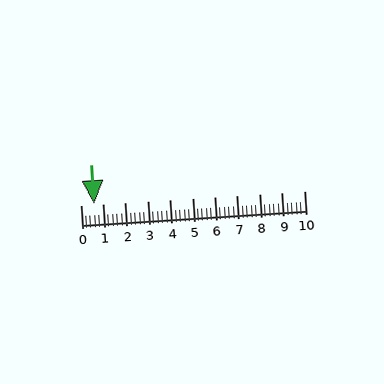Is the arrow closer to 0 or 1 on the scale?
The arrow is closer to 1.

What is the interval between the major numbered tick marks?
The major tick marks are spaced 1 units apart.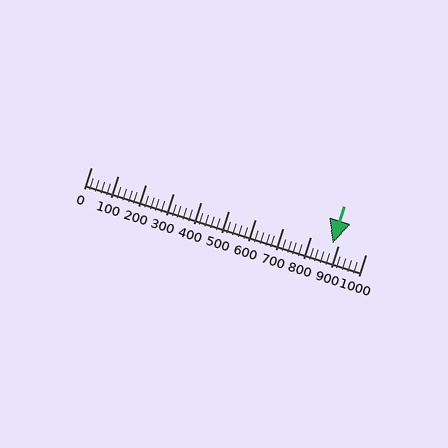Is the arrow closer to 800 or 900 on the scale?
The arrow is closer to 900.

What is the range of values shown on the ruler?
The ruler shows values from 0 to 1000.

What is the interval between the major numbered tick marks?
The major tick marks are spaced 100 units apart.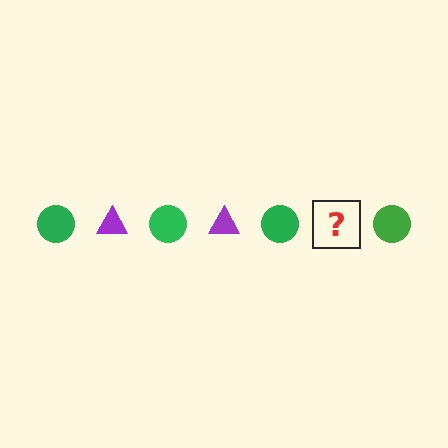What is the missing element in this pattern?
The missing element is a purple triangle.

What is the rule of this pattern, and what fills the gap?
The rule is that the pattern alternates between green circle and purple triangle. The gap should be filled with a purple triangle.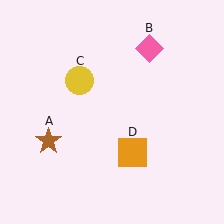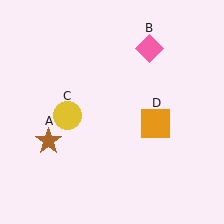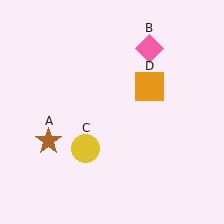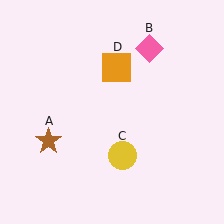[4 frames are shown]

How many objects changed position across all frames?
2 objects changed position: yellow circle (object C), orange square (object D).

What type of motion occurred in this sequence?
The yellow circle (object C), orange square (object D) rotated counterclockwise around the center of the scene.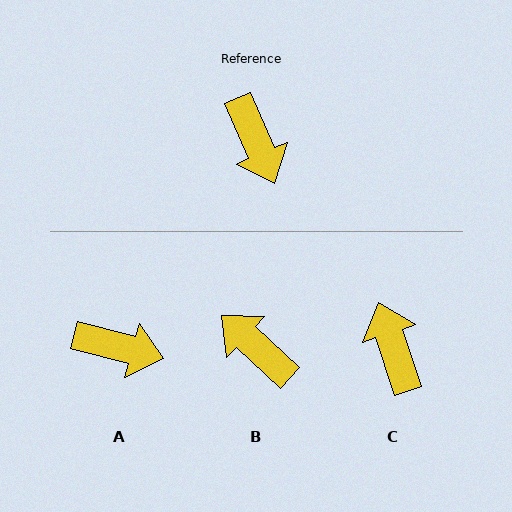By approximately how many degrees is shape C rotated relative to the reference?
Approximately 174 degrees counter-clockwise.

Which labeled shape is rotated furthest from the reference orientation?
C, about 174 degrees away.